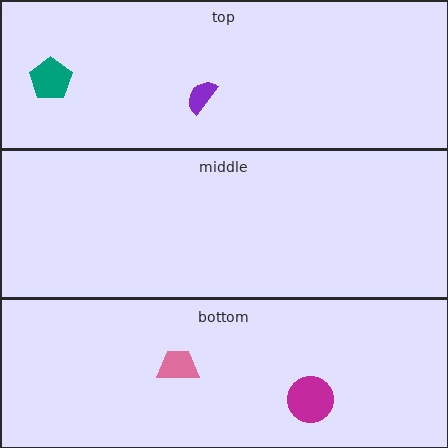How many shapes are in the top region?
2.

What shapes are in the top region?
The teal pentagon, the purple semicircle.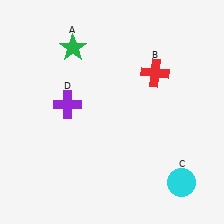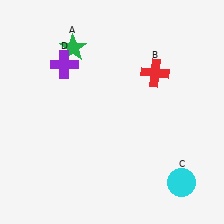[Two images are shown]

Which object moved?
The purple cross (D) moved up.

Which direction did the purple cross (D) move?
The purple cross (D) moved up.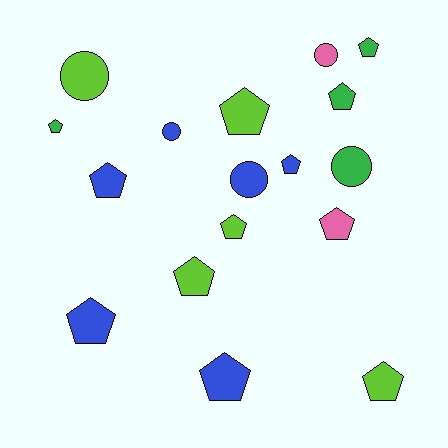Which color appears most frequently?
Blue, with 6 objects.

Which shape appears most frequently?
Pentagon, with 12 objects.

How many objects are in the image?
There are 17 objects.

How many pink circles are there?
There is 1 pink circle.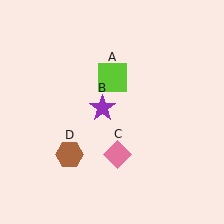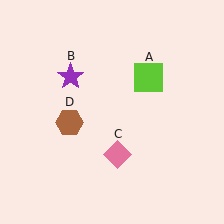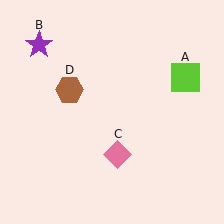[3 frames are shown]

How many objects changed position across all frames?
3 objects changed position: lime square (object A), purple star (object B), brown hexagon (object D).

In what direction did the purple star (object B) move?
The purple star (object B) moved up and to the left.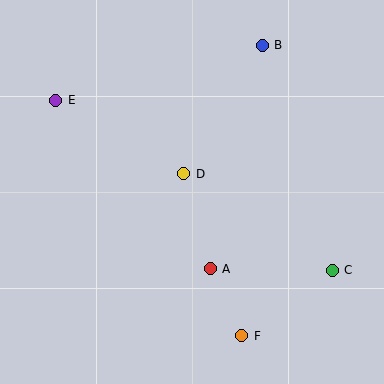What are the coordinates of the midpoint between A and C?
The midpoint between A and C is at (271, 270).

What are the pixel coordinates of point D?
Point D is at (184, 174).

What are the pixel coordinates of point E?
Point E is at (56, 100).